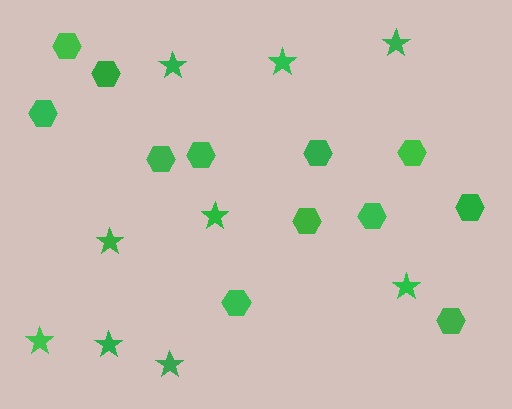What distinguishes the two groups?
There are 2 groups: one group of hexagons (12) and one group of stars (9).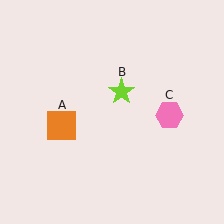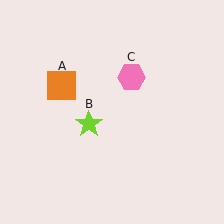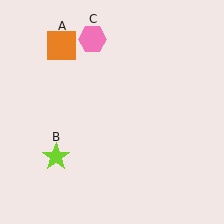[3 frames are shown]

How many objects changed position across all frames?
3 objects changed position: orange square (object A), lime star (object B), pink hexagon (object C).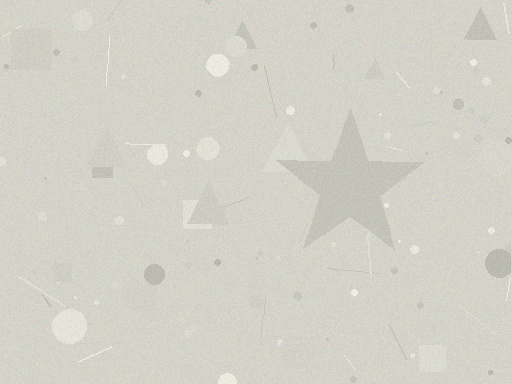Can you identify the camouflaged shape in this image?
The camouflaged shape is a star.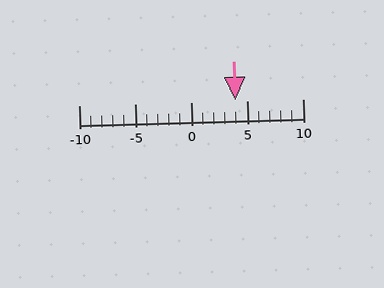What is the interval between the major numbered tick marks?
The major tick marks are spaced 5 units apart.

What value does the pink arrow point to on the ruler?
The pink arrow points to approximately 4.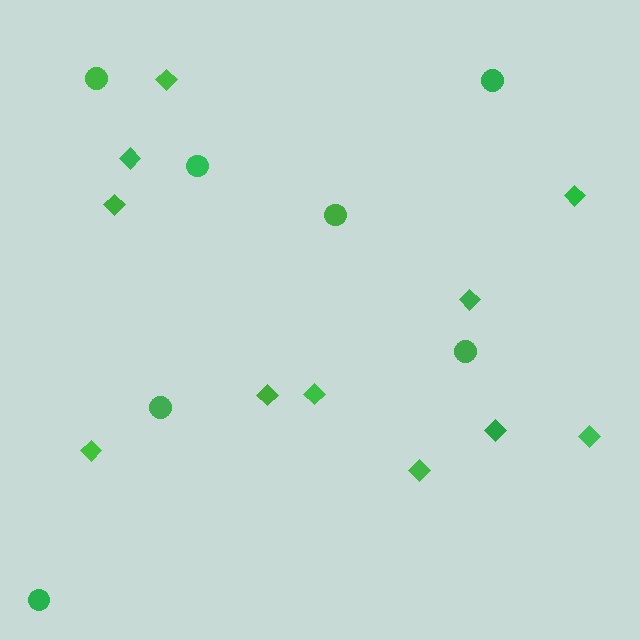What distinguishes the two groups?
There are 2 groups: one group of diamonds (11) and one group of circles (7).